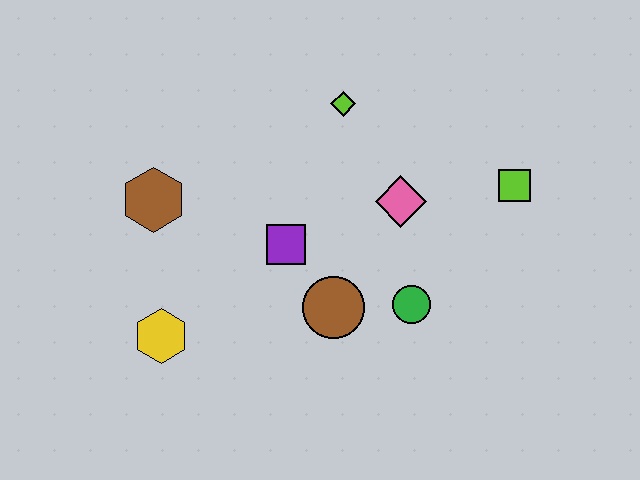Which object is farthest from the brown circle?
The lime square is farthest from the brown circle.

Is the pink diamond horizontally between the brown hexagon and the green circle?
Yes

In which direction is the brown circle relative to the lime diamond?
The brown circle is below the lime diamond.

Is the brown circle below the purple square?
Yes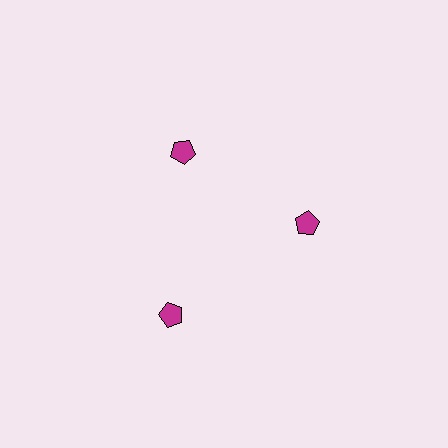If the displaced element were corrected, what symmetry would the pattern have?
It would have 3-fold rotational symmetry — the pattern would map onto itself every 120 degrees.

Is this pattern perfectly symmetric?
No. The 3 magenta pentagons are arranged in a ring, but one element near the 7 o'clock position is pushed outward from the center, breaking the 3-fold rotational symmetry.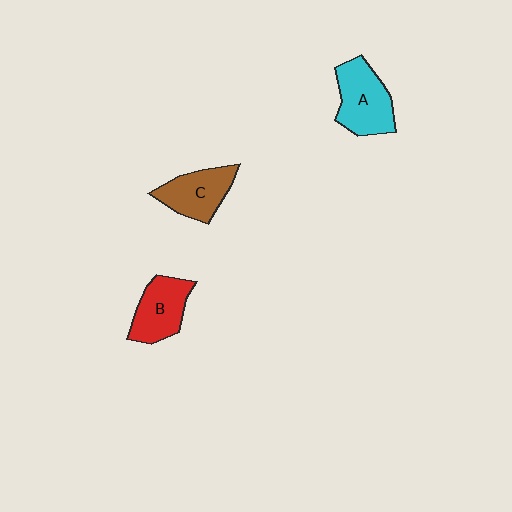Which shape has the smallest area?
Shape C (brown).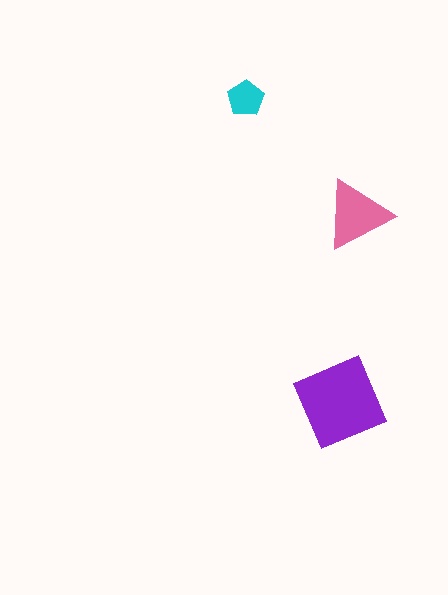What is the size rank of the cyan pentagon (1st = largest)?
3rd.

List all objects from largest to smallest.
The purple diamond, the pink triangle, the cyan pentagon.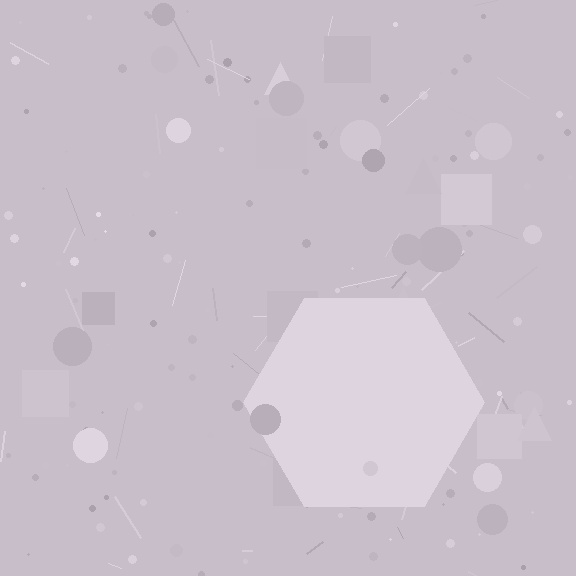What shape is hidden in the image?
A hexagon is hidden in the image.